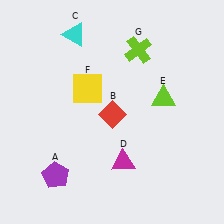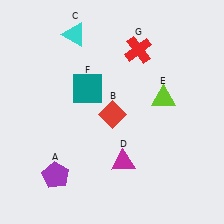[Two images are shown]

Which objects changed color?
F changed from yellow to teal. G changed from lime to red.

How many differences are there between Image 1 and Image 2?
There are 2 differences between the two images.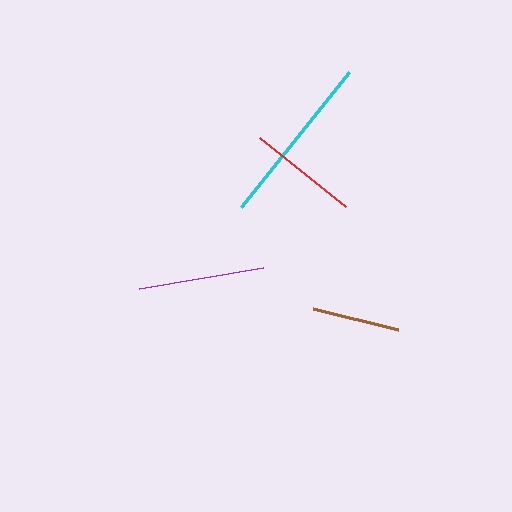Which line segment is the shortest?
The brown line is the shortest at approximately 88 pixels.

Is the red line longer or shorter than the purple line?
The purple line is longer than the red line.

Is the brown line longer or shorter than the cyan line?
The cyan line is longer than the brown line.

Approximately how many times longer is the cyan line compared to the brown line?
The cyan line is approximately 2.0 times the length of the brown line.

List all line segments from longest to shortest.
From longest to shortest: cyan, purple, red, brown.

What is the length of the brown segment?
The brown segment is approximately 88 pixels long.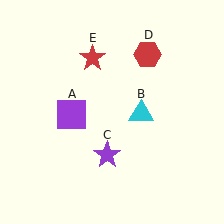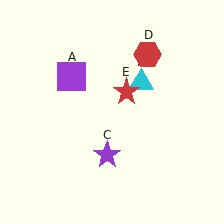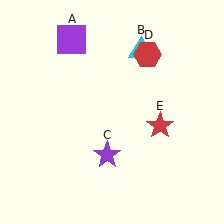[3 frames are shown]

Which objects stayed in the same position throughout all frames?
Purple star (object C) and red hexagon (object D) remained stationary.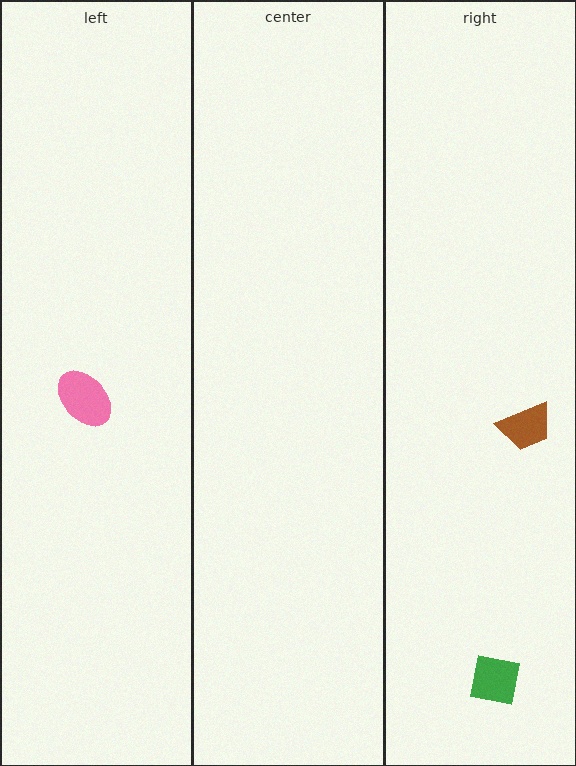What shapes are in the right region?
The brown trapezoid, the green square.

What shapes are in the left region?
The pink ellipse.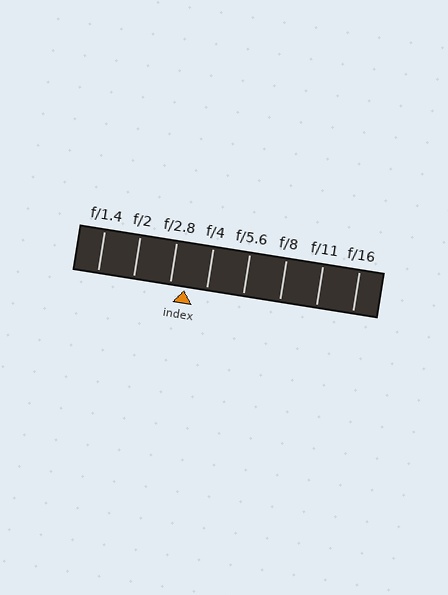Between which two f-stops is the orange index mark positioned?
The index mark is between f/2.8 and f/4.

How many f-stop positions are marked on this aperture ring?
There are 8 f-stop positions marked.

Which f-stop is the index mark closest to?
The index mark is closest to f/2.8.